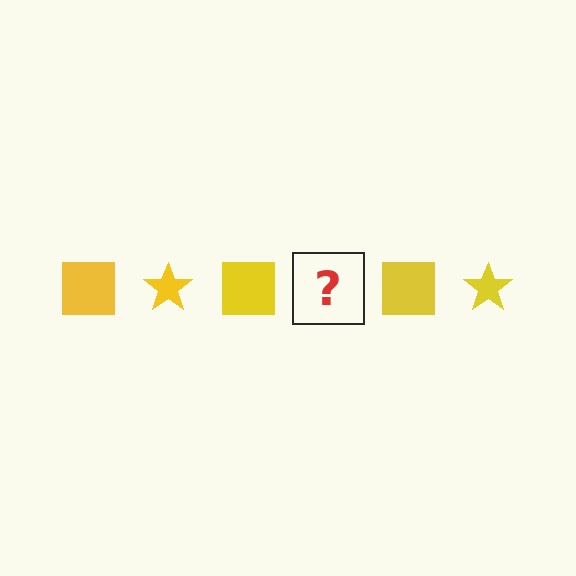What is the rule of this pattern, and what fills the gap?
The rule is that the pattern cycles through square, star shapes in yellow. The gap should be filled with a yellow star.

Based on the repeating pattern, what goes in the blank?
The blank should be a yellow star.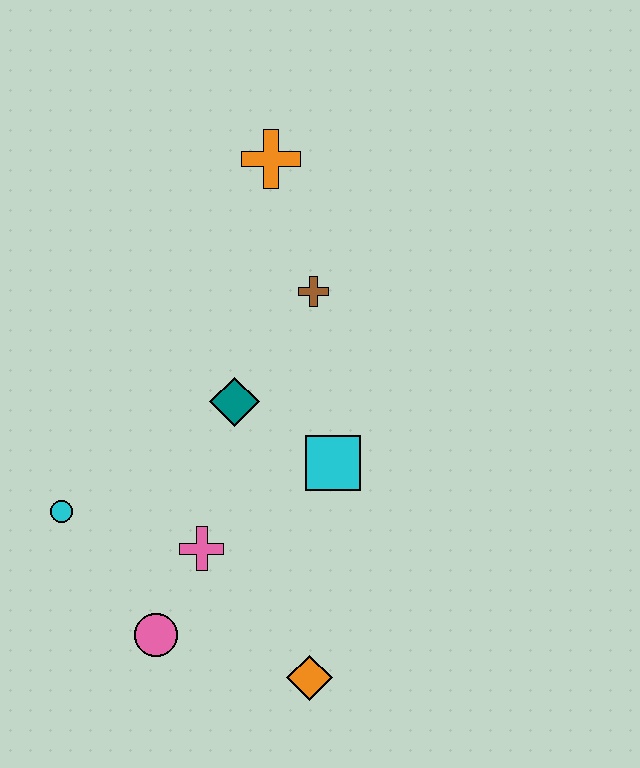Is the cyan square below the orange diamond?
No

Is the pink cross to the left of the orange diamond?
Yes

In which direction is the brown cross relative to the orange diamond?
The brown cross is above the orange diamond.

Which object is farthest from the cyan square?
The orange cross is farthest from the cyan square.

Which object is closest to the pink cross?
The pink circle is closest to the pink cross.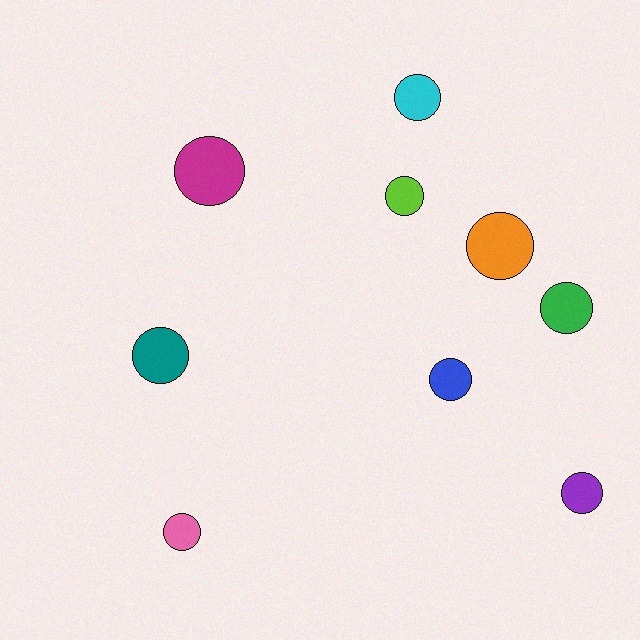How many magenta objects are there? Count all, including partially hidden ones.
There is 1 magenta object.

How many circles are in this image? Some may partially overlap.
There are 9 circles.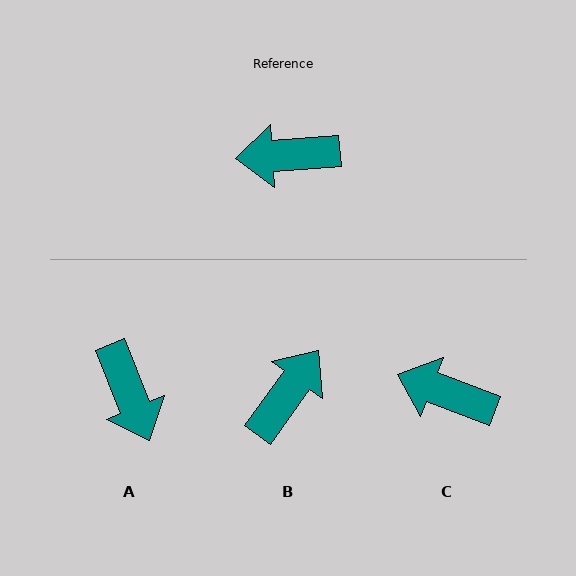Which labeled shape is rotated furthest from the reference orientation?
B, about 130 degrees away.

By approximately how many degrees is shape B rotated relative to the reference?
Approximately 130 degrees clockwise.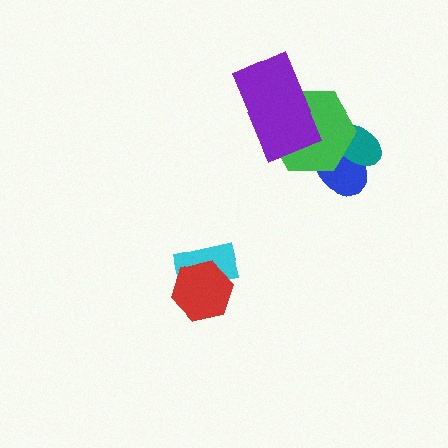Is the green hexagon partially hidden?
Yes, it is partially covered by another shape.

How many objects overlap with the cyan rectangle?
1 object overlaps with the cyan rectangle.